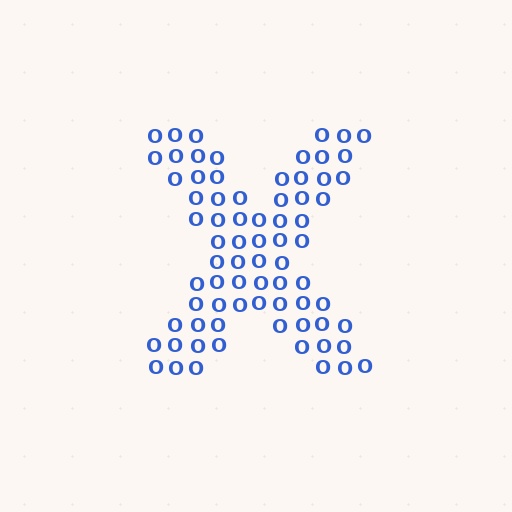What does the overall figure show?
The overall figure shows the letter X.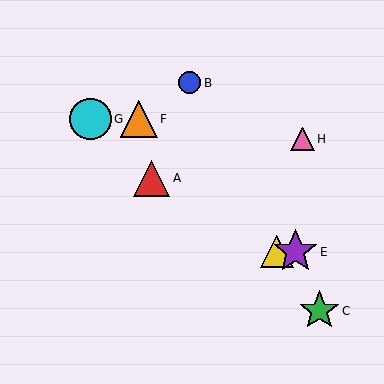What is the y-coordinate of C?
Object C is at y≈311.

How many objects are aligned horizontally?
2 objects (D, E) are aligned horizontally.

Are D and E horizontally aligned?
Yes, both are at y≈252.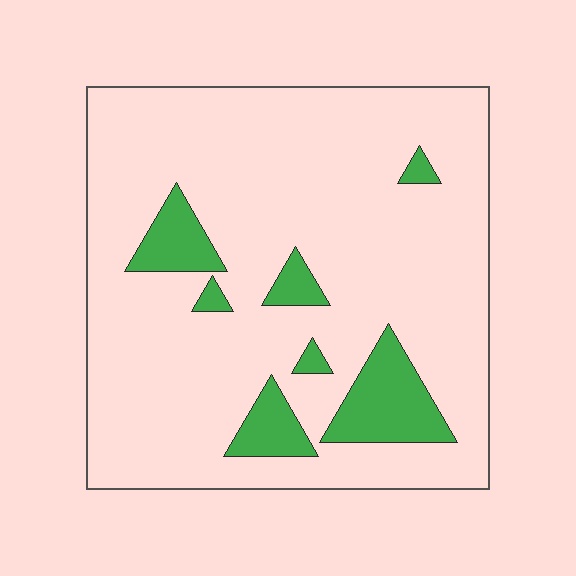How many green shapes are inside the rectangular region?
7.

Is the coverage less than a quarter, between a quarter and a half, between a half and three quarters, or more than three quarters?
Less than a quarter.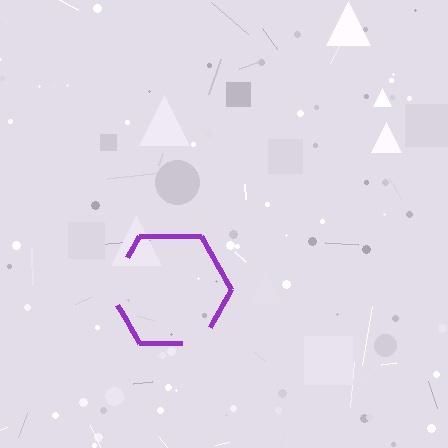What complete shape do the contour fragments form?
The contour fragments form a hexagon.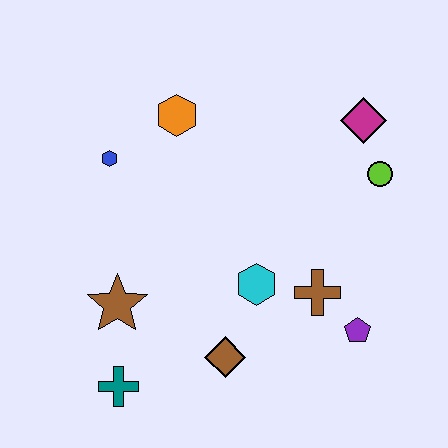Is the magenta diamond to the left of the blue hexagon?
No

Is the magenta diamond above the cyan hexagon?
Yes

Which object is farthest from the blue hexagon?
The purple pentagon is farthest from the blue hexagon.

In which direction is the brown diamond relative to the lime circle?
The brown diamond is below the lime circle.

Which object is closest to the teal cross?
The brown star is closest to the teal cross.